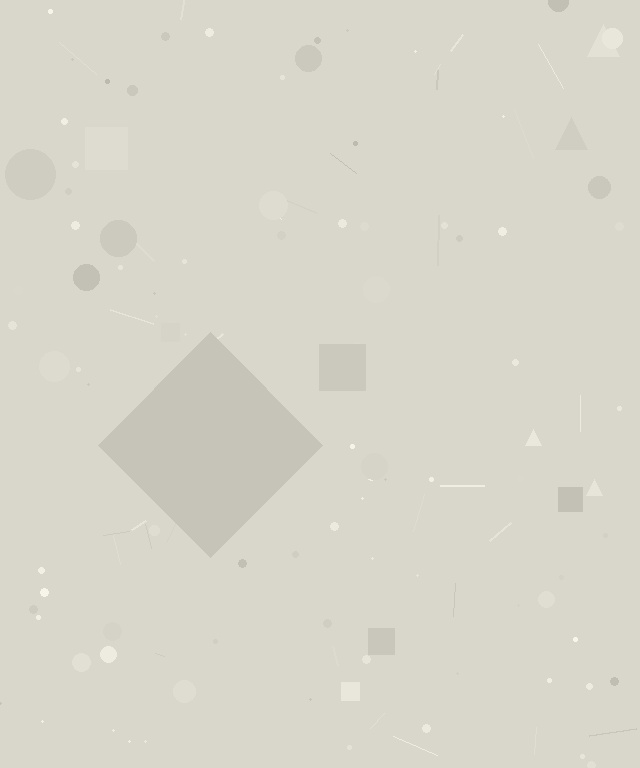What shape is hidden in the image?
A diamond is hidden in the image.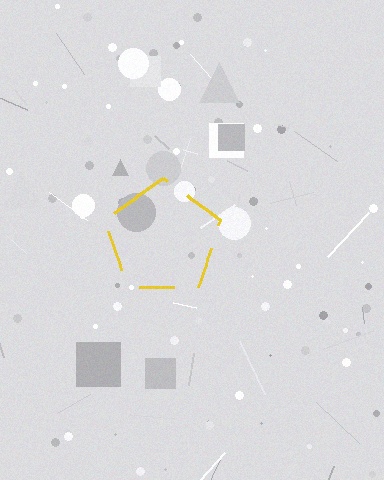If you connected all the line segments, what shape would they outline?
They would outline a pentagon.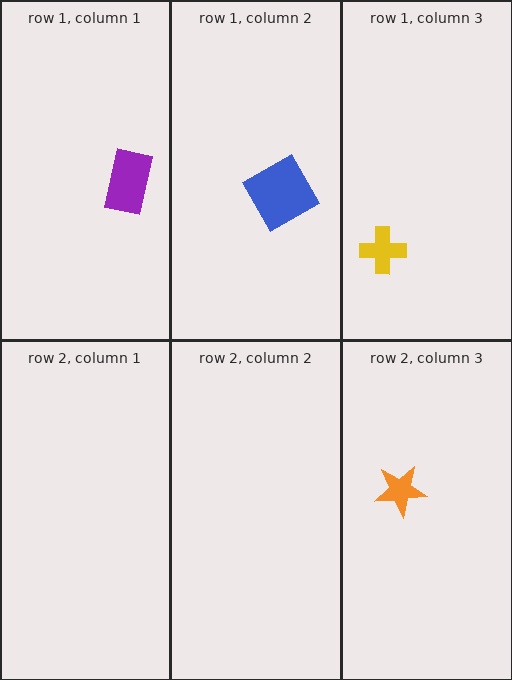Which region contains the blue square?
The row 1, column 2 region.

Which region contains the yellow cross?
The row 1, column 3 region.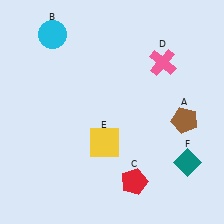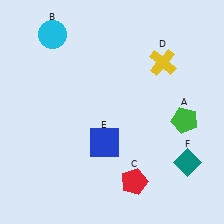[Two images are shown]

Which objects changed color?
A changed from brown to green. D changed from pink to yellow. E changed from yellow to blue.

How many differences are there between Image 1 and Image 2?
There are 3 differences between the two images.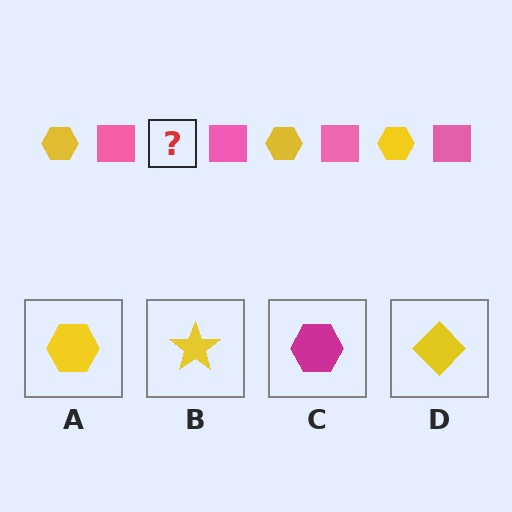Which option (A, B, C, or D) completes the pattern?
A.